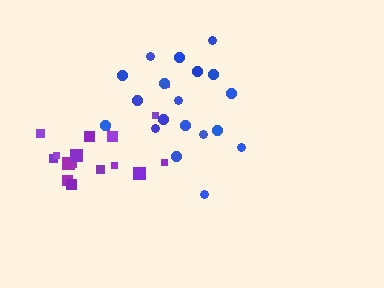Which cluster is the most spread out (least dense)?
Blue.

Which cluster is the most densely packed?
Purple.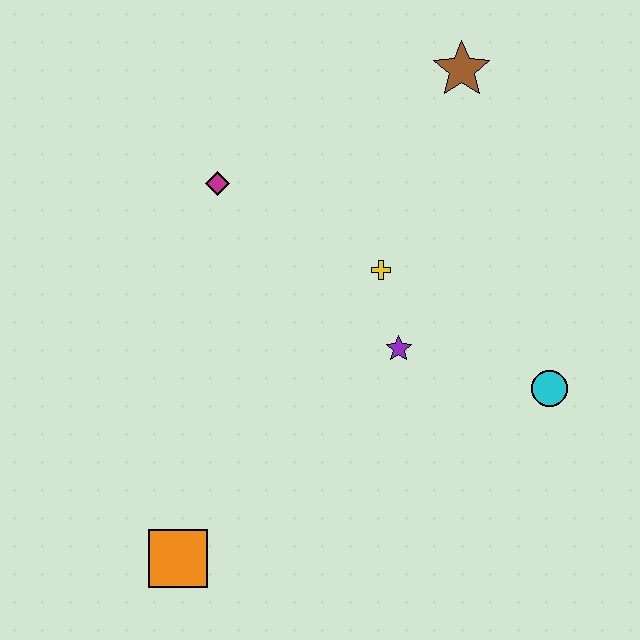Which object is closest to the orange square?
The purple star is closest to the orange square.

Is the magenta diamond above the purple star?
Yes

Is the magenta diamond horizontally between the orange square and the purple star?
Yes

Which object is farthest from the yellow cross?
The orange square is farthest from the yellow cross.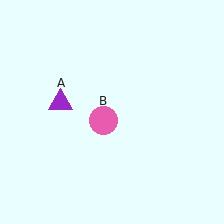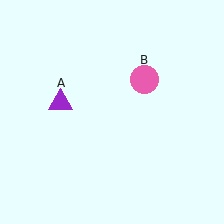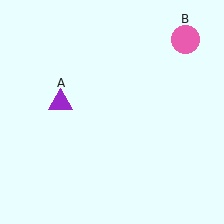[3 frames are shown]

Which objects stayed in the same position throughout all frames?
Purple triangle (object A) remained stationary.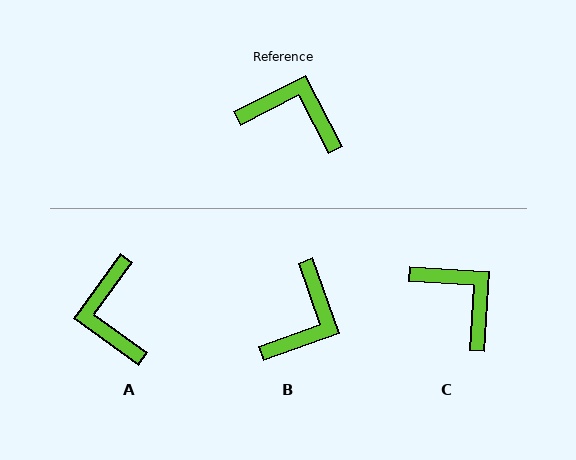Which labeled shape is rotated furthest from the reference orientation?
A, about 117 degrees away.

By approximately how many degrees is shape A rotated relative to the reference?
Approximately 117 degrees counter-clockwise.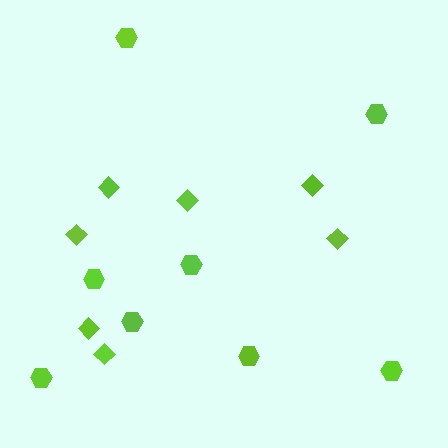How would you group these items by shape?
There are 2 groups: one group of hexagons (8) and one group of diamonds (7).